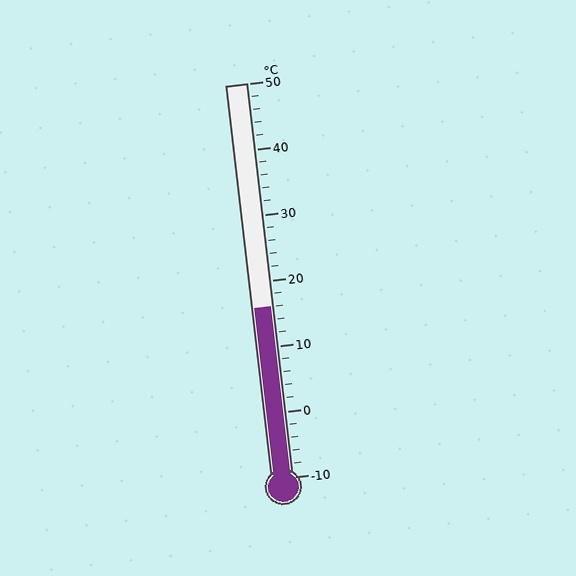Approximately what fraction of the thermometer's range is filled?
The thermometer is filled to approximately 45% of its range.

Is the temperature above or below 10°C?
The temperature is above 10°C.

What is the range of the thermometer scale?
The thermometer scale ranges from -10°C to 50°C.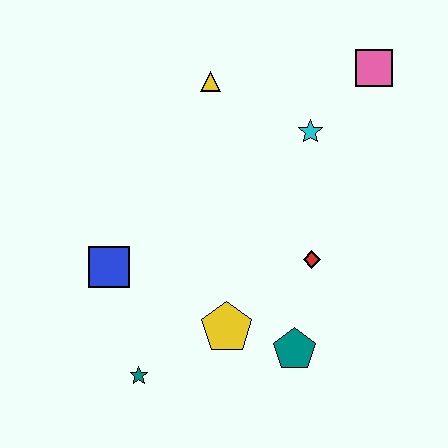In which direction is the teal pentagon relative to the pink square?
The teal pentagon is below the pink square.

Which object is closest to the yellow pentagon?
The teal pentagon is closest to the yellow pentagon.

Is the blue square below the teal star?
No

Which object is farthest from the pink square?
The teal star is farthest from the pink square.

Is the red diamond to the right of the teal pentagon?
Yes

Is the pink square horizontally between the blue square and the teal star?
No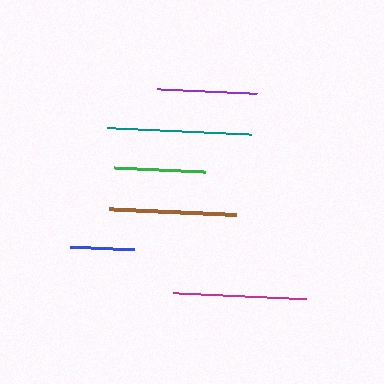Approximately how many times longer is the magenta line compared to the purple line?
The magenta line is approximately 1.3 times the length of the purple line.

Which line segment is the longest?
The teal line is the longest at approximately 145 pixels.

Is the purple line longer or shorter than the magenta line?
The magenta line is longer than the purple line.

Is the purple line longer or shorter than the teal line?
The teal line is longer than the purple line.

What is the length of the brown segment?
The brown segment is approximately 127 pixels long.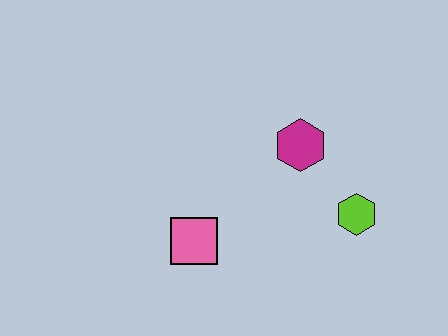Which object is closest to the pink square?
The magenta hexagon is closest to the pink square.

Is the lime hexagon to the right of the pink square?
Yes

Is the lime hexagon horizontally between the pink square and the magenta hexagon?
No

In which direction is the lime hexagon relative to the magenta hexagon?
The lime hexagon is below the magenta hexagon.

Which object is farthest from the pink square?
The lime hexagon is farthest from the pink square.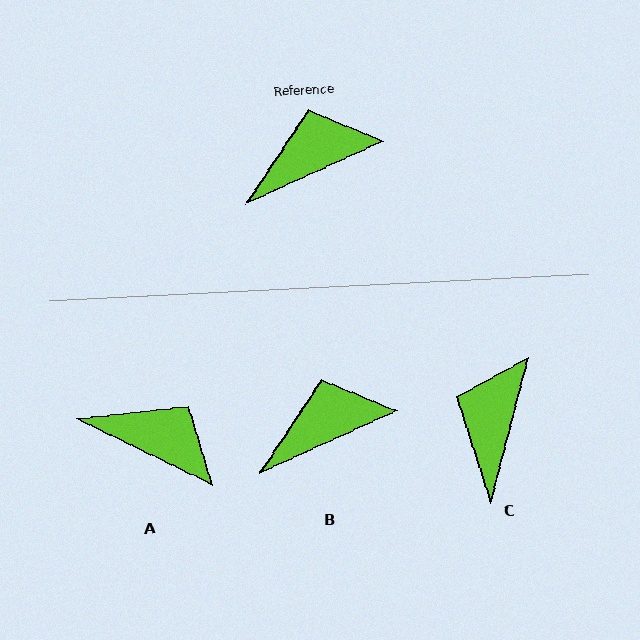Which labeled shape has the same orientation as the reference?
B.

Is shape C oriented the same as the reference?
No, it is off by about 51 degrees.